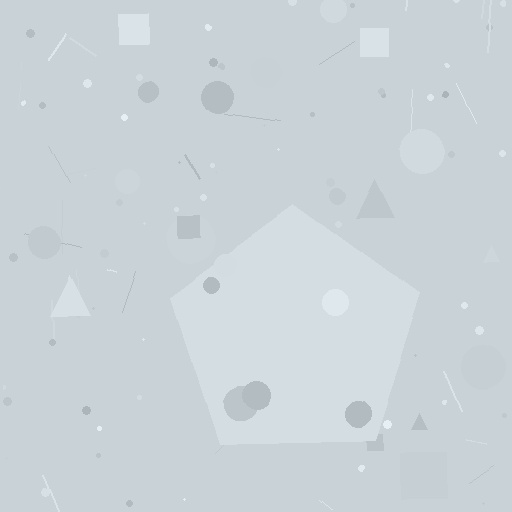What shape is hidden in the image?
A pentagon is hidden in the image.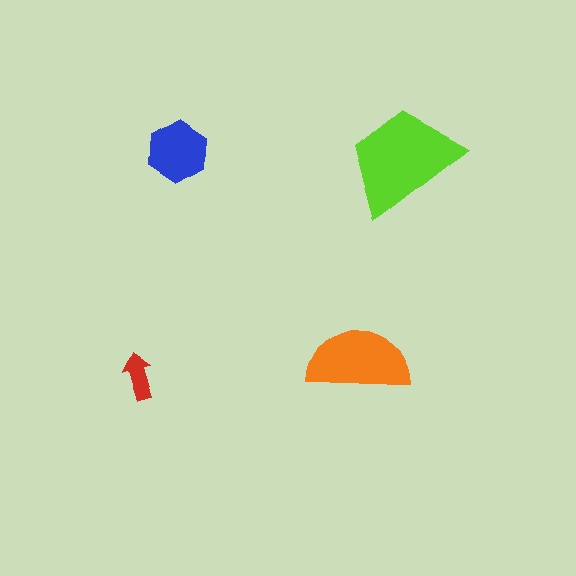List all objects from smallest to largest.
The red arrow, the blue hexagon, the orange semicircle, the lime trapezoid.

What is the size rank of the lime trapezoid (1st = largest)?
1st.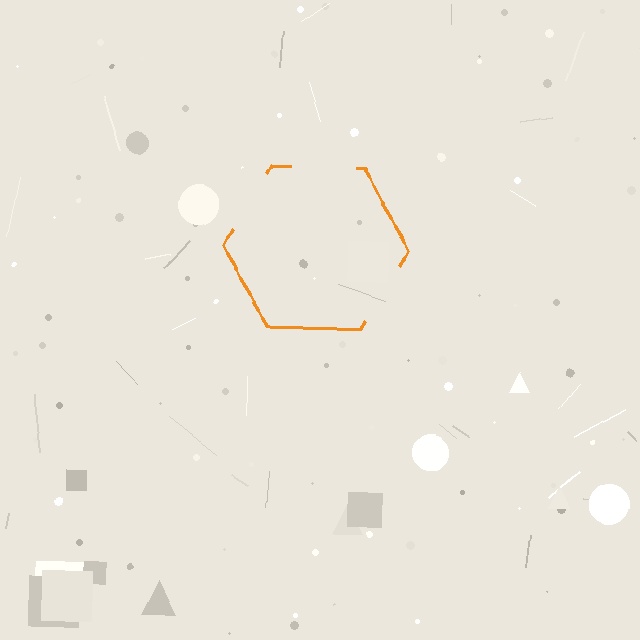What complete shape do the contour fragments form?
The contour fragments form a hexagon.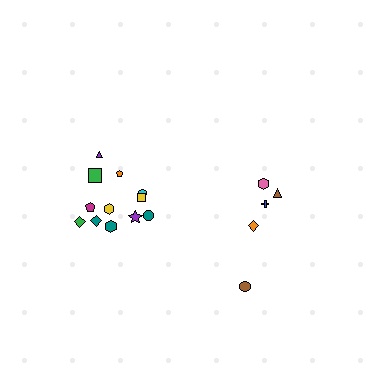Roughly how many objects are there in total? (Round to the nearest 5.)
Roughly 15 objects in total.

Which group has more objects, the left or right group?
The left group.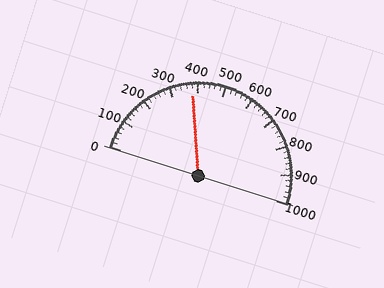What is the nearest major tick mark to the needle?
The nearest major tick mark is 400.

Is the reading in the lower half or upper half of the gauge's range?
The reading is in the lower half of the range (0 to 1000).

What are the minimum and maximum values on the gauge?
The gauge ranges from 0 to 1000.